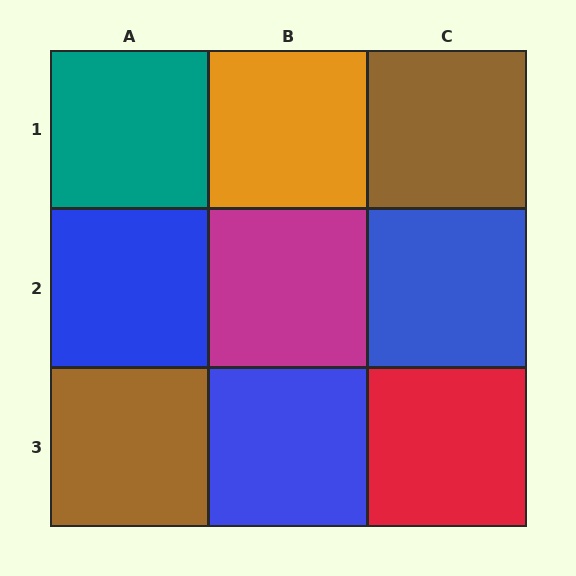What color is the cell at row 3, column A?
Brown.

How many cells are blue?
3 cells are blue.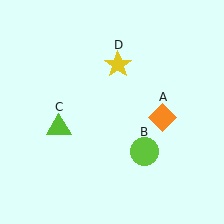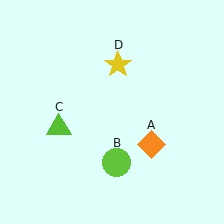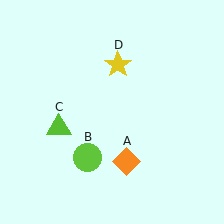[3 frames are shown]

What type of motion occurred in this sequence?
The orange diamond (object A), lime circle (object B) rotated clockwise around the center of the scene.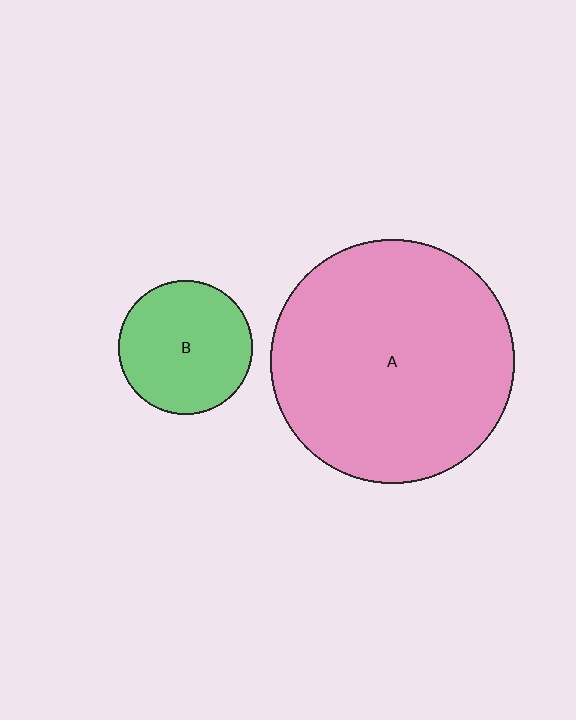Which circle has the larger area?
Circle A (pink).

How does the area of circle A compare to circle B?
Approximately 3.3 times.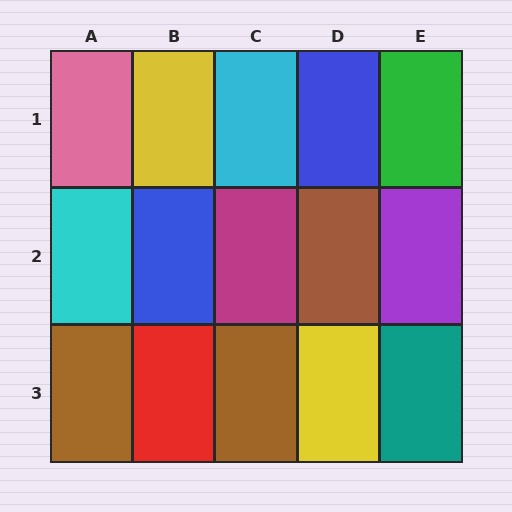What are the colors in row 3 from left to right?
Brown, red, brown, yellow, teal.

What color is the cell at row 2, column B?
Blue.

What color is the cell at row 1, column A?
Pink.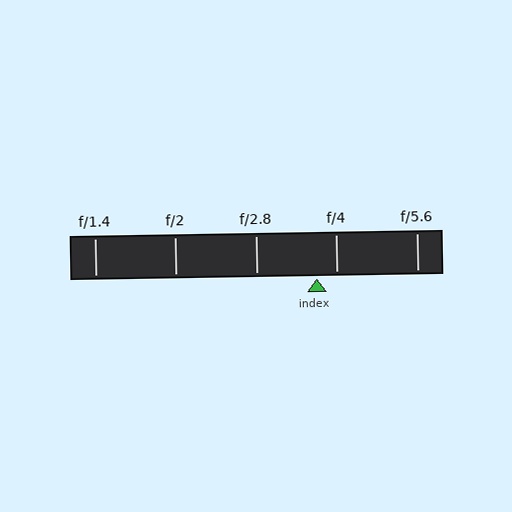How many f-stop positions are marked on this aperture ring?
There are 5 f-stop positions marked.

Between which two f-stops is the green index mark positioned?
The index mark is between f/2.8 and f/4.